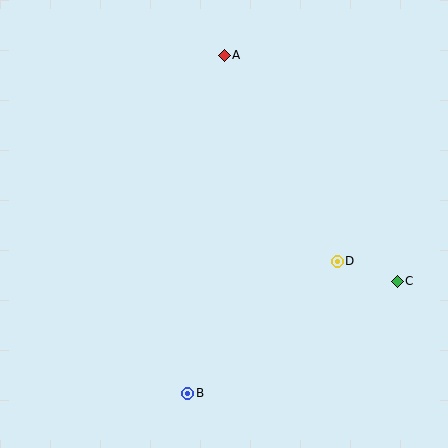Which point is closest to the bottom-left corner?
Point B is closest to the bottom-left corner.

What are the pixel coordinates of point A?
Point A is at (224, 55).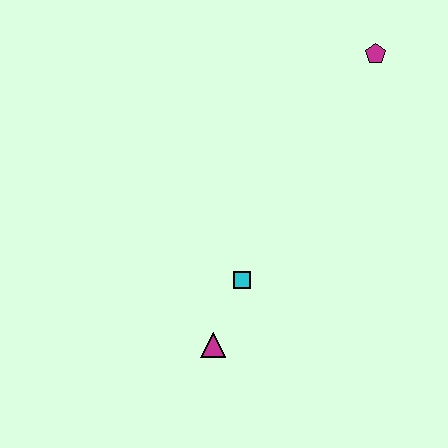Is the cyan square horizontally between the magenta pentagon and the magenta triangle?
Yes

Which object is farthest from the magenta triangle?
The magenta pentagon is farthest from the magenta triangle.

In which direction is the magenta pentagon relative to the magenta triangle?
The magenta pentagon is above the magenta triangle.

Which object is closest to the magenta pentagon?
The cyan square is closest to the magenta pentagon.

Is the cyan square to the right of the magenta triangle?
Yes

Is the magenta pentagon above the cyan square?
Yes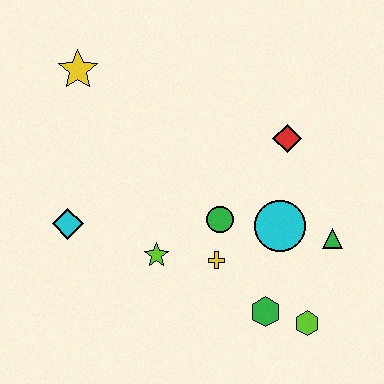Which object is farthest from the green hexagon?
The yellow star is farthest from the green hexagon.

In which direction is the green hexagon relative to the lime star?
The green hexagon is to the right of the lime star.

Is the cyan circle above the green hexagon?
Yes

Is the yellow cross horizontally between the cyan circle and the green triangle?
No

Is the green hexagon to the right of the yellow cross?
Yes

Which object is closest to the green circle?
The yellow cross is closest to the green circle.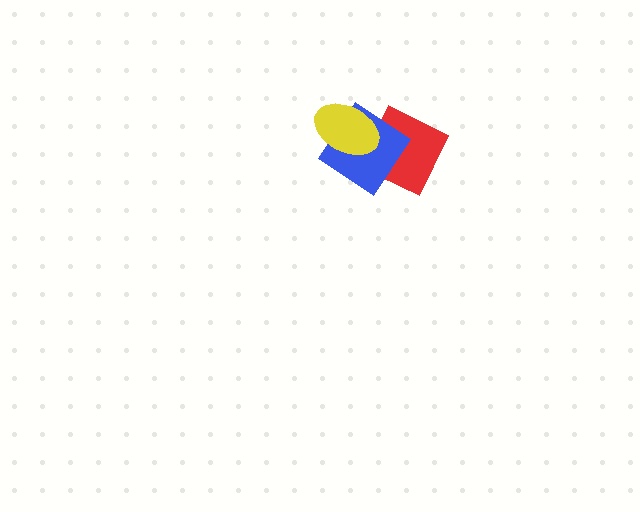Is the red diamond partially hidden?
Yes, it is partially covered by another shape.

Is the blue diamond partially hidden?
Yes, it is partially covered by another shape.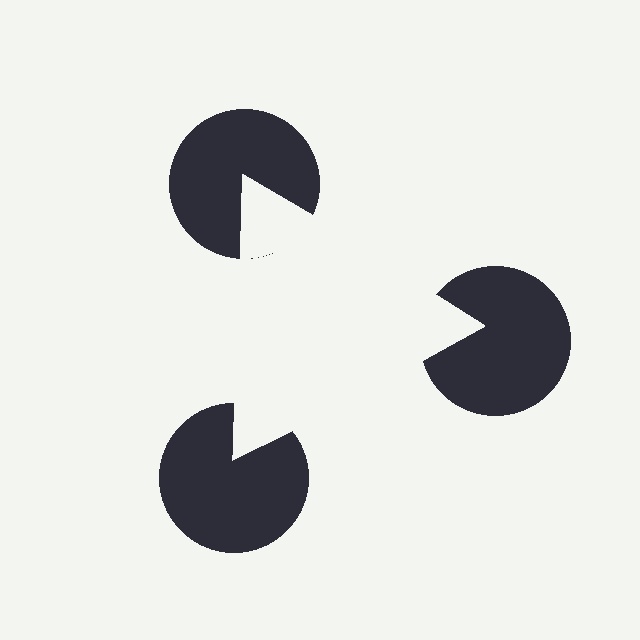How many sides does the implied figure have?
3 sides.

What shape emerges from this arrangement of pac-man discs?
An illusory triangle — its edges are inferred from the aligned wedge cuts in the pac-man discs, not physically drawn.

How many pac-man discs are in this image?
There are 3 — one at each vertex of the illusory triangle.